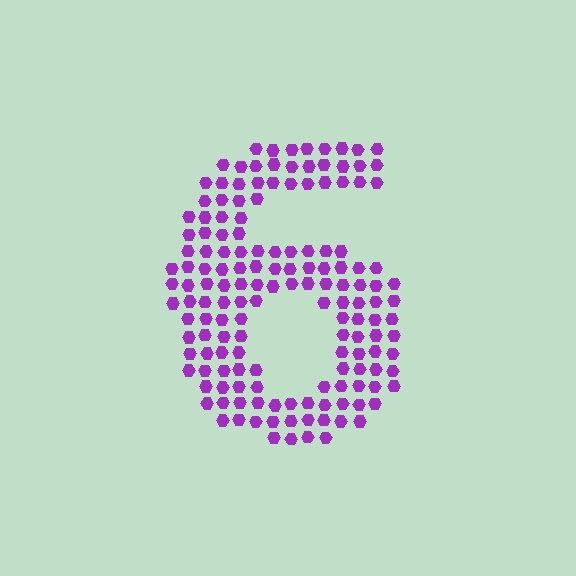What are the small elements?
The small elements are hexagons.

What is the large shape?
The large shape is the digit 6.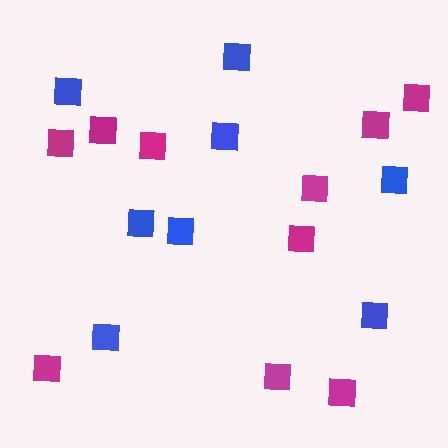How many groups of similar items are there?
There are 2 groups: one group of blue squares (8) and one group of magenta squares (10).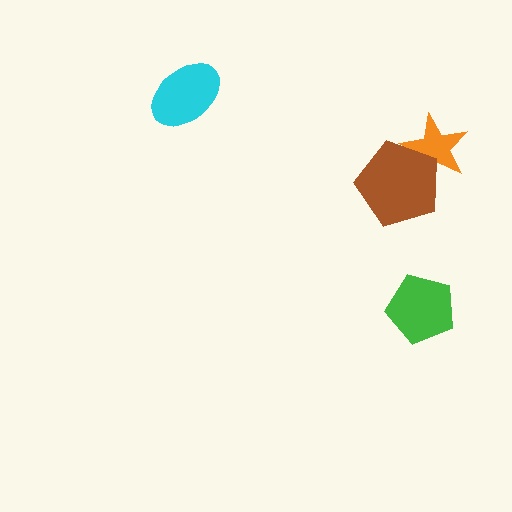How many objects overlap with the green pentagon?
0 objects overlap with the green pentagon.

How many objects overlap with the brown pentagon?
1 object overlaps with the brown pentagon.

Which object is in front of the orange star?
The brown pentagon is in front of the orange star.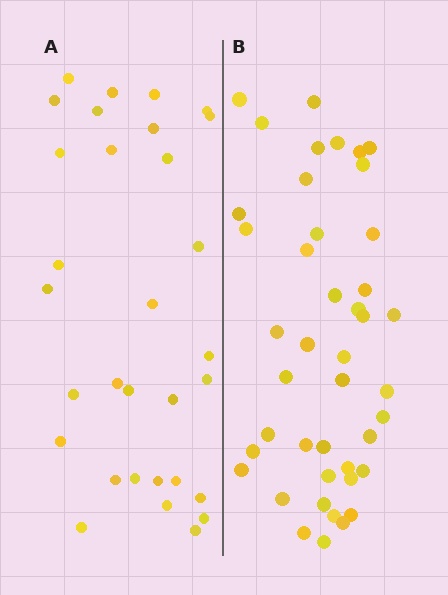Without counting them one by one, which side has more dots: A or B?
Region B (the right region) has more dots.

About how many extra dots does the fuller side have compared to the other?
Region B has roughly 12 or so more dots than region A.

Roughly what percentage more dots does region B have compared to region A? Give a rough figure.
About 40% more.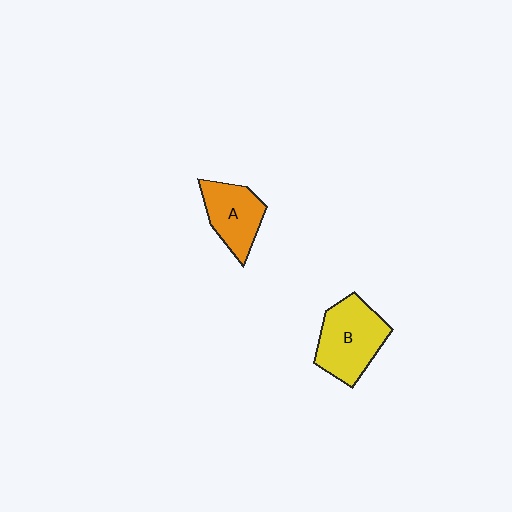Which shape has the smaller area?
Shape A (orange).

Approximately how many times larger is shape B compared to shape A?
Approximately 1.3 times.